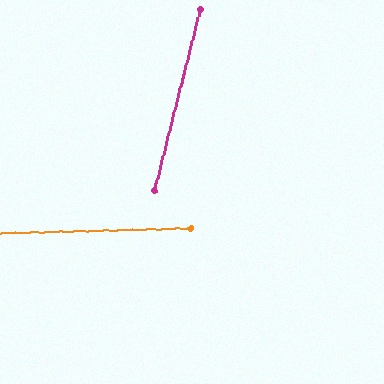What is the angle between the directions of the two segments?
Approximately 74 degrees.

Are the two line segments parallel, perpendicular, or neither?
Neither parallel nor perpendicular — they differ by about 74°.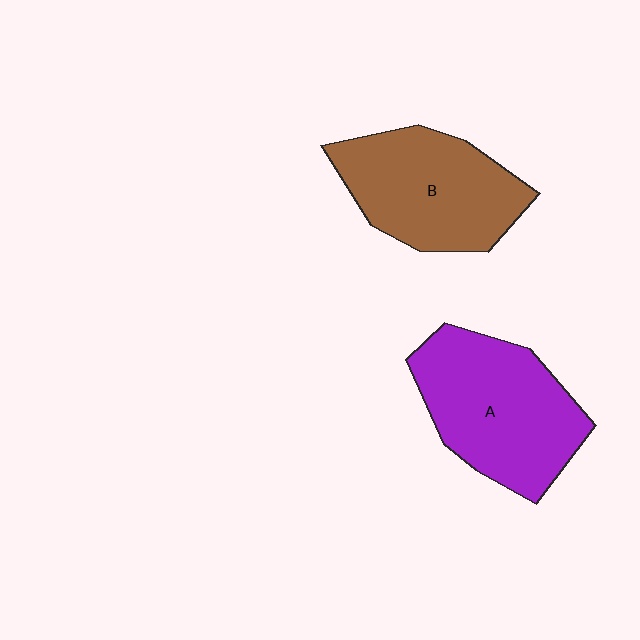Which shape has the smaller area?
Shape B (brown).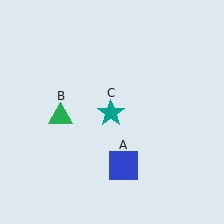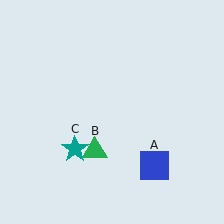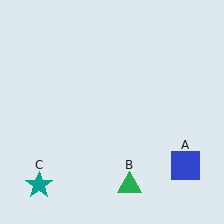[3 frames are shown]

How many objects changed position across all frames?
3 objects changed position: blue square (object A), green triangle (object B), teal star (object C).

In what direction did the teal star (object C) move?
The teal star (object C) moved down and to the left.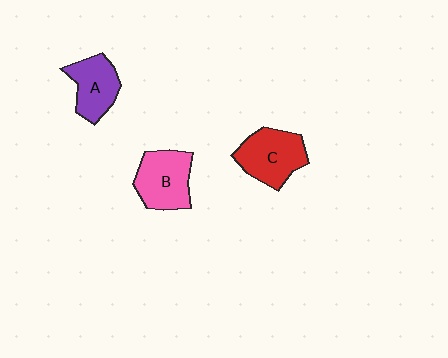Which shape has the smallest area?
Shape A (purple).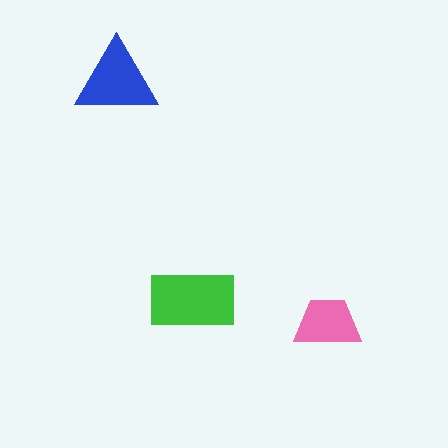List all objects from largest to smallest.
The green rectangle, the blue triangle, the pink trapezoid.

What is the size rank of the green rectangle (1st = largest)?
1st.